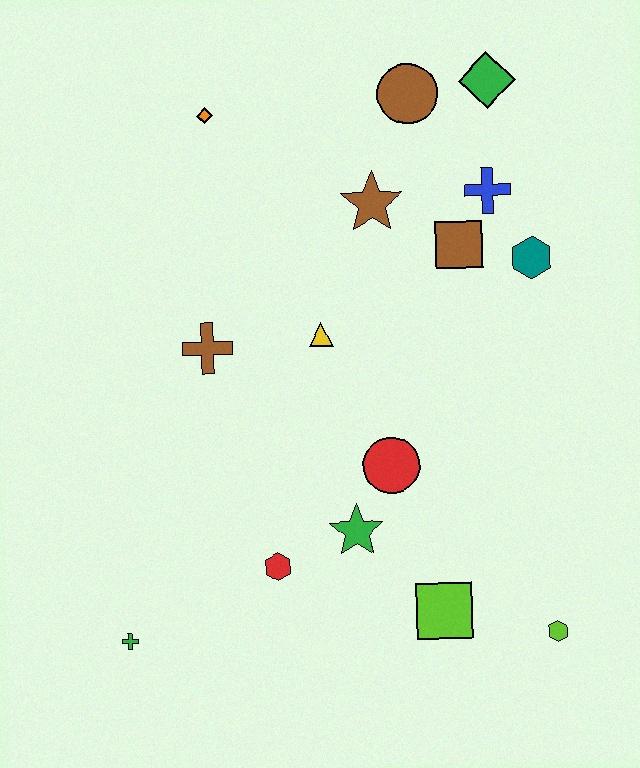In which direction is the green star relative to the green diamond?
The green star is below the green diamond.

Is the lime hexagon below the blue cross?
Yes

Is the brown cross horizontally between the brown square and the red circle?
No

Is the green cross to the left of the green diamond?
Yes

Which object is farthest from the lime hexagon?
The orange diamond is farthest from the lime hexagon.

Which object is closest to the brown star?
The brown square is closest to the brown star.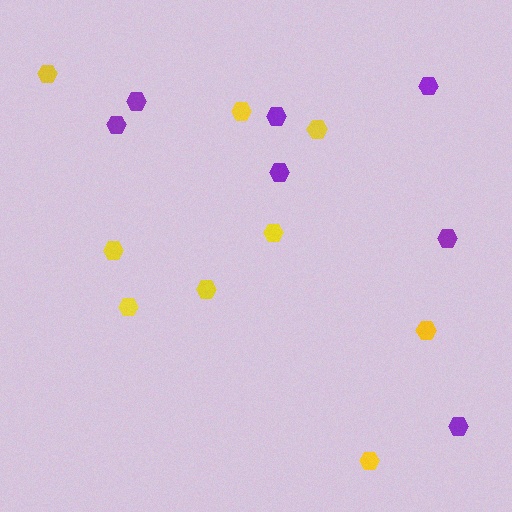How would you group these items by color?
There are 2 groups: one group of yellow hexagons (9) and one group of purple hexagons (7).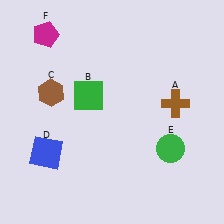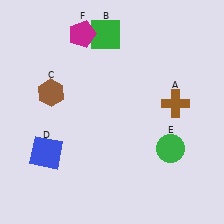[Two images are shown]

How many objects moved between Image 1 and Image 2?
2 objects moved between the two images.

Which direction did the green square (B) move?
The green square (B) moved up.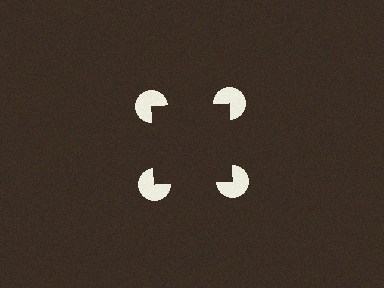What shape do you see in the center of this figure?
An illusory square — its edges are inferred from the aligned wedge cuts in the pac-man discs, not physically drawn.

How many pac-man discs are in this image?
There are 4 — one at each vertex of the illusory square.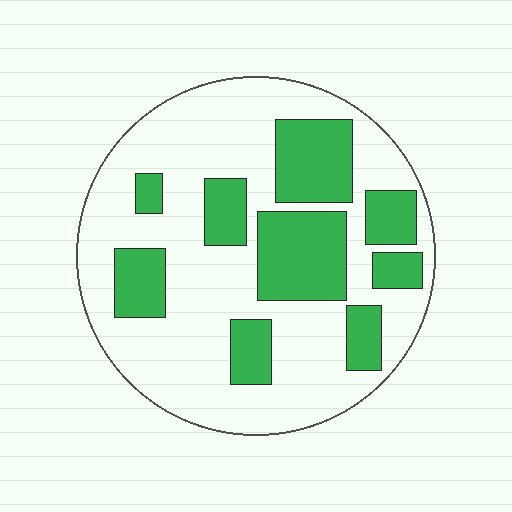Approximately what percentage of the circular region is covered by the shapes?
Approximately 30%.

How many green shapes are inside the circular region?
9.